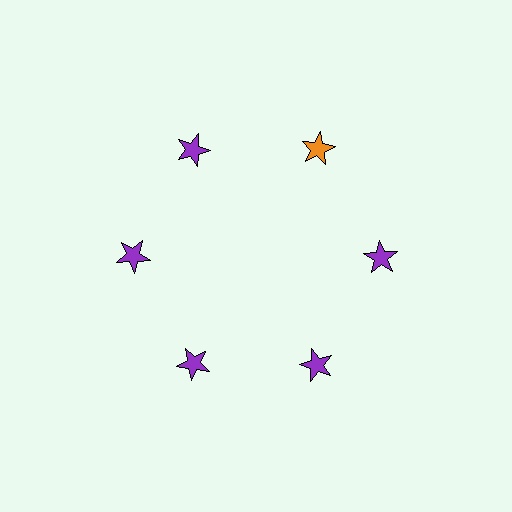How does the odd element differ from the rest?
It has a different color: orange instead of purple.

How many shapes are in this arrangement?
There are 6 shapes arranged in a ring pattern.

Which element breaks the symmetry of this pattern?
The orange star at roughly the 1 o'clock position breaks the symmetry. All other shapes are purple stars.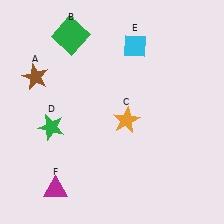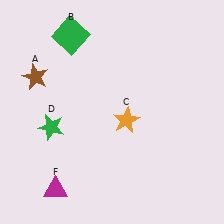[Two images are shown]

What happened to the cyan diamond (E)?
The cyan diamond (E) was removed in Image 2. It was in the top-right area of Image 1.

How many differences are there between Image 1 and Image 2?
There is 1 difference between the two images.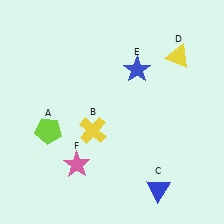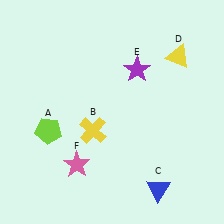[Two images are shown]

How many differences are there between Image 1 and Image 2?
There is 1 difference between the two images.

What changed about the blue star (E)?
In Image 1, E is blue. In Image 2, it changed to purple.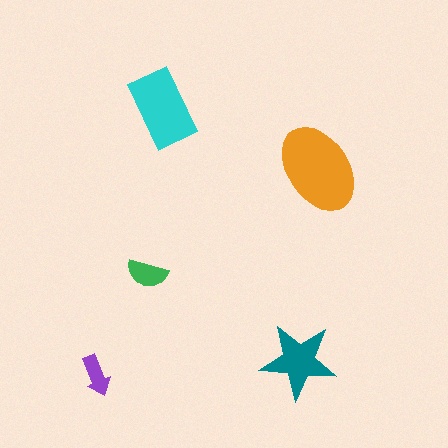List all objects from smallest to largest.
The purple arrow, the green semicircle, the teal star, the cyan rectangle, the orange ellipse.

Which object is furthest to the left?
The purple arrow is leftmost.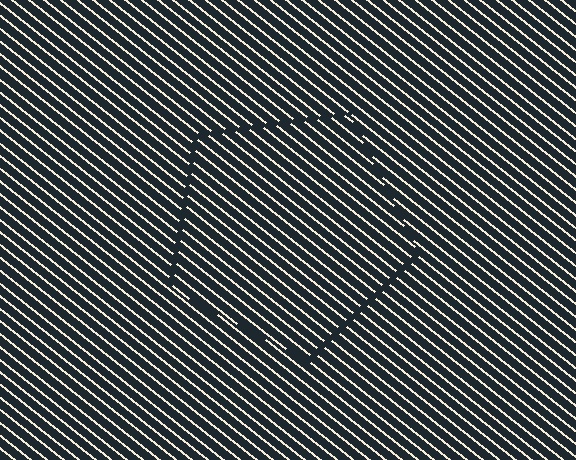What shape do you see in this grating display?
An illusory pentagon. The interior of the shape contains the same grating, shifted by half a period — the contour is defined by the phase discontinuity where line-ends from the inner and outer gratings abut.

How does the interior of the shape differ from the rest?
The interior of the shape contains the same grating, shifted by half a period — the contour is defined by the phase discontinuity where line-ends from the inner and outer gratings abut.